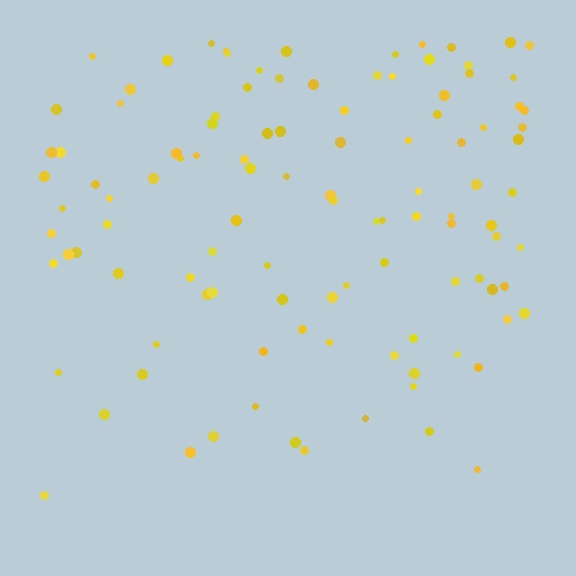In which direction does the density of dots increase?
From bottom to top, with the top side densest.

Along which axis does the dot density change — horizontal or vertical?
Vertical.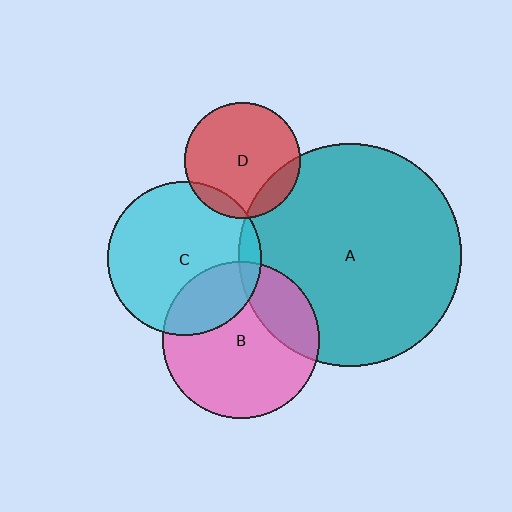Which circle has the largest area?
Circle A (teal).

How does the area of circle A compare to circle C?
Approximately 2.1 times.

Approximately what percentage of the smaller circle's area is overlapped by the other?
Approximately 15%.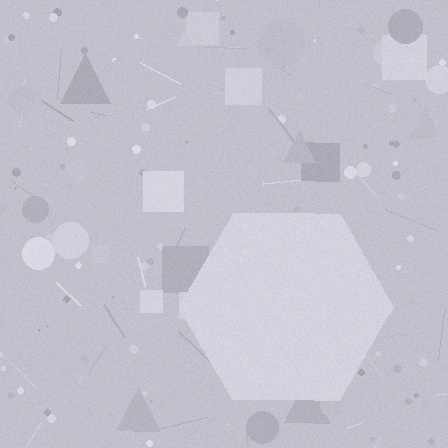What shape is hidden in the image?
A hexagon is hidden in the image.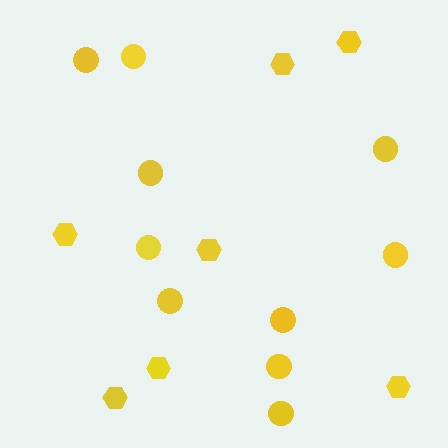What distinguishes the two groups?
There are 2 groups: one group of circles (10) and one group of hexagons (7).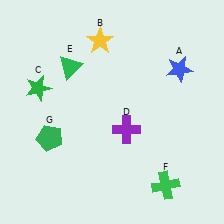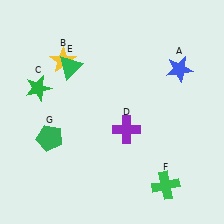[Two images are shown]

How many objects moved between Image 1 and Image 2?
1 object moved between the two images.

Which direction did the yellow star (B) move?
The yellow star (B) moved left.